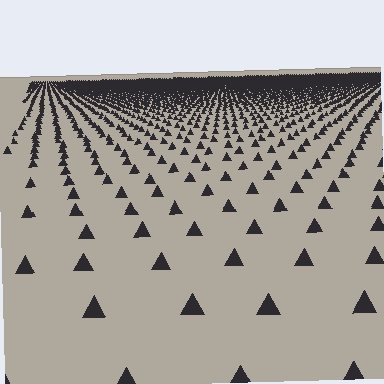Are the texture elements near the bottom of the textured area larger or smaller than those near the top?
Larger. Near the bottom, elements are closer to the viewer and appear at a bigger on-screen size.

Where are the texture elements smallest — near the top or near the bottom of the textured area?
Near the top.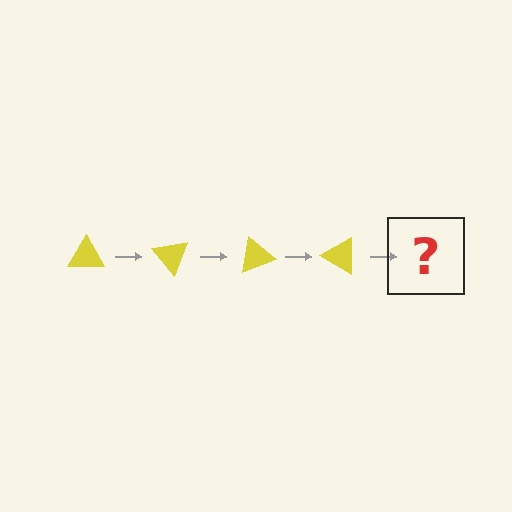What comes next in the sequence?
The next element should be a yellow triangle rotated 200 degrees.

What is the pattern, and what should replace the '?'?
The pattern is that the triangle rotates 50 degrees each step. The '?' should be a yellow triangle rotated 200 degrees.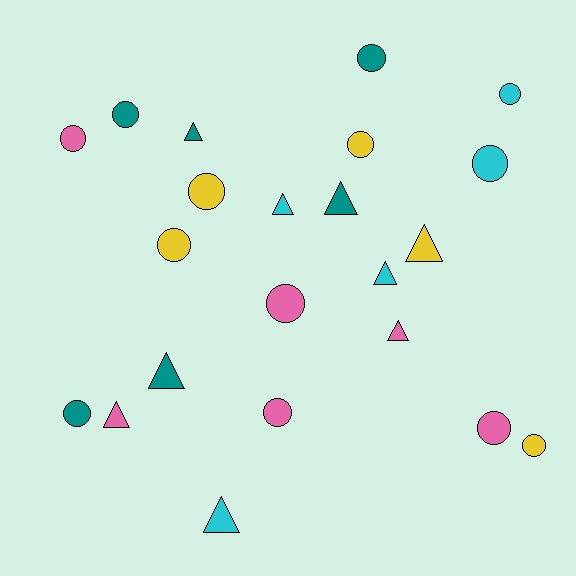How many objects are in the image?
There are 22 objects.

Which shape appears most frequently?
Circle, with 13 objects.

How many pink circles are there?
There are 4 pink circles.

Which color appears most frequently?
Pink, with 6 objects.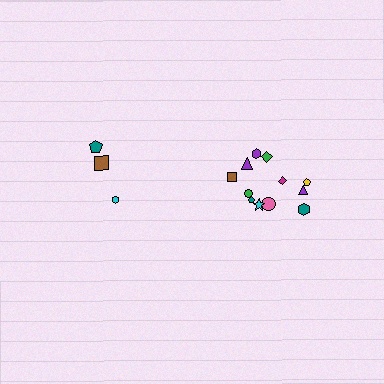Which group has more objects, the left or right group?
The right group.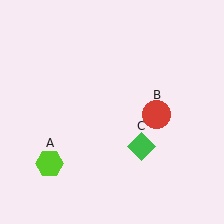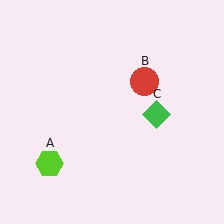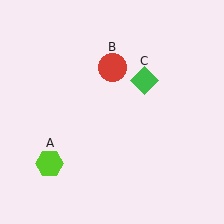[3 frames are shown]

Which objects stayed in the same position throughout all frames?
Lime hexagon (object A) remained stationary.